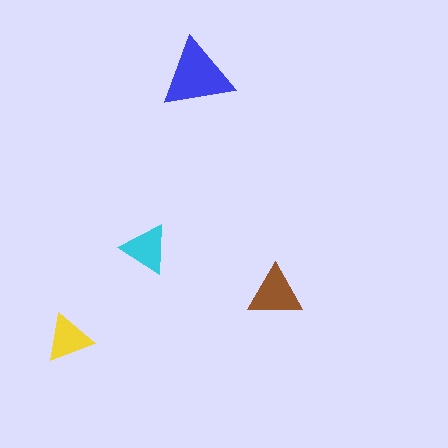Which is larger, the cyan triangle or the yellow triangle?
The cyan one.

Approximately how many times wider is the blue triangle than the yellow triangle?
About 1.5 times wider.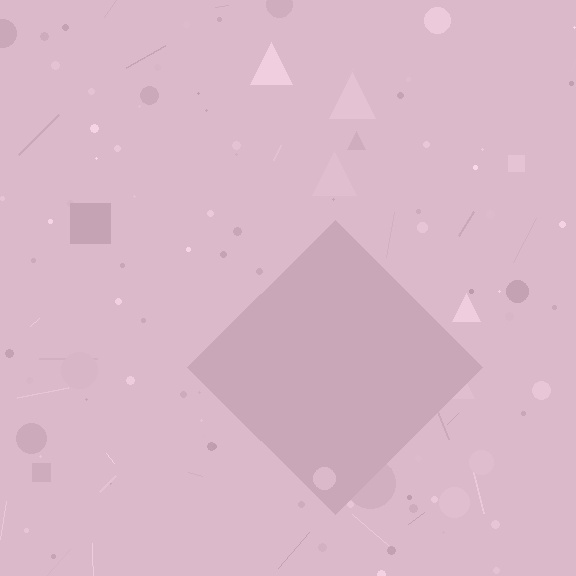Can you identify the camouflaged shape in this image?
The camouflaged shape is a diamond.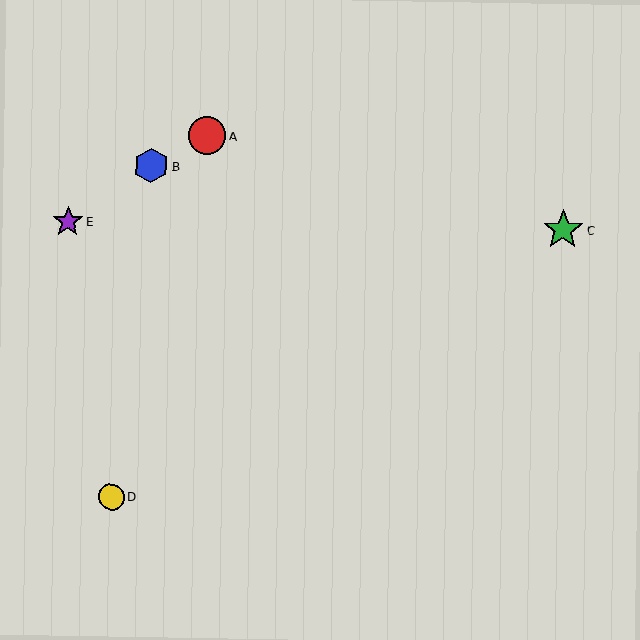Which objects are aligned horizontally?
Objects C, E are aligned horizontally.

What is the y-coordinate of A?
Object A is at y≈136.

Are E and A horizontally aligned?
No, E is at y≈221 and A is at y≈136.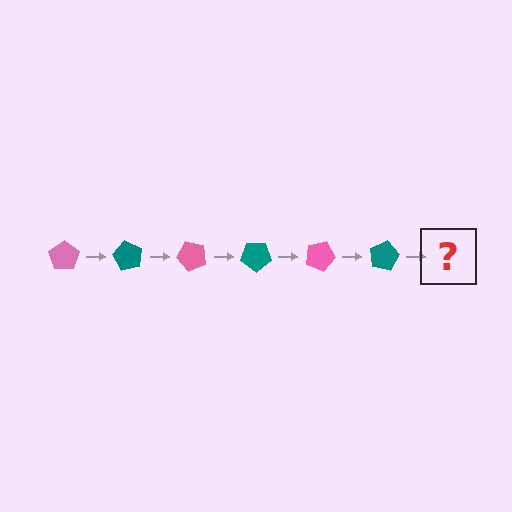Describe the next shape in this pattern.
It should be a pink pentagon, rotated 360 degrees from the start.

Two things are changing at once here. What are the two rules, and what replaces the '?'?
The two rules are that it rotates 60 degrees each step and the color cycles through pink and teal. The '?' should be a pink pentagon, rotated 360 degrees from the start.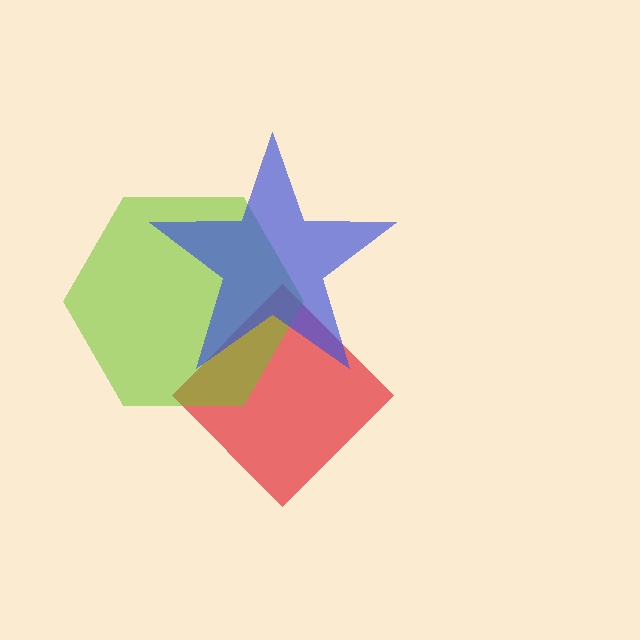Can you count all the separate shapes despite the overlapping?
Yes, there are 3 separate shapes.